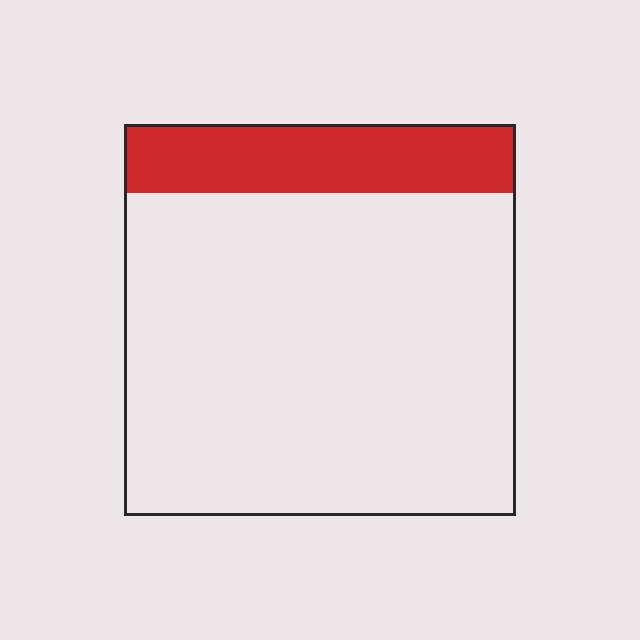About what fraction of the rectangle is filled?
About one sixth (1/6).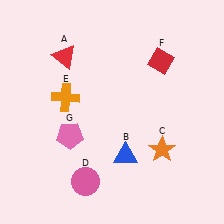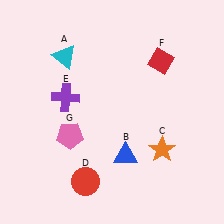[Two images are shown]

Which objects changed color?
A changed from red to cyan. D changed from pink to red. E changed from orange to purple.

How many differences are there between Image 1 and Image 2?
There are 3 differences between the two images.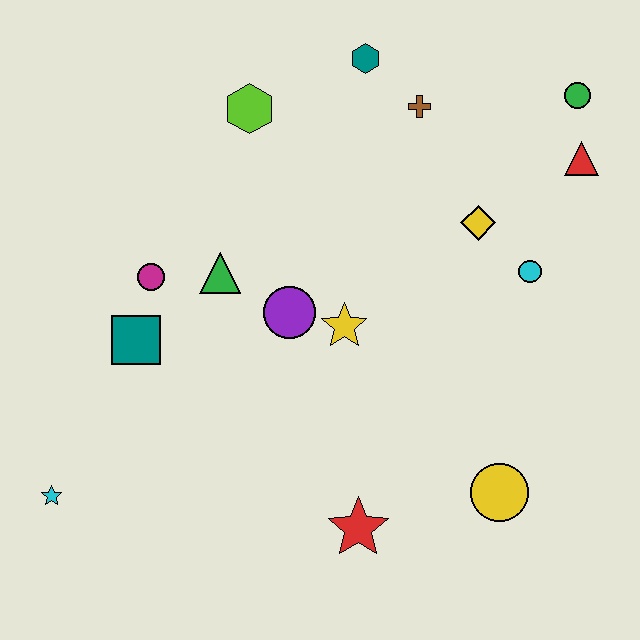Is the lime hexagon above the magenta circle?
Yes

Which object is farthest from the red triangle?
The cyan star is farthest from the red triangle.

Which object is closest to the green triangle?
The magenta circle is closest to the green triangle.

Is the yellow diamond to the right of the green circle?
No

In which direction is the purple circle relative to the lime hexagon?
The purple circle is below the lime hexagon.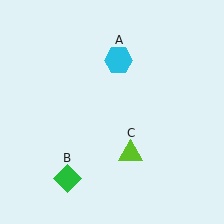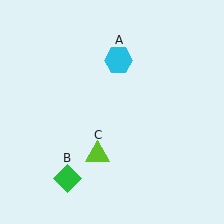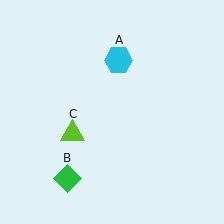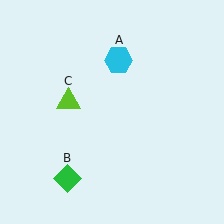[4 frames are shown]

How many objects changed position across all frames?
1 object changed position: lime triangle (object C).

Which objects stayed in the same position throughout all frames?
Cyan hexagon (object A) and green diamond (object B) remained stationary.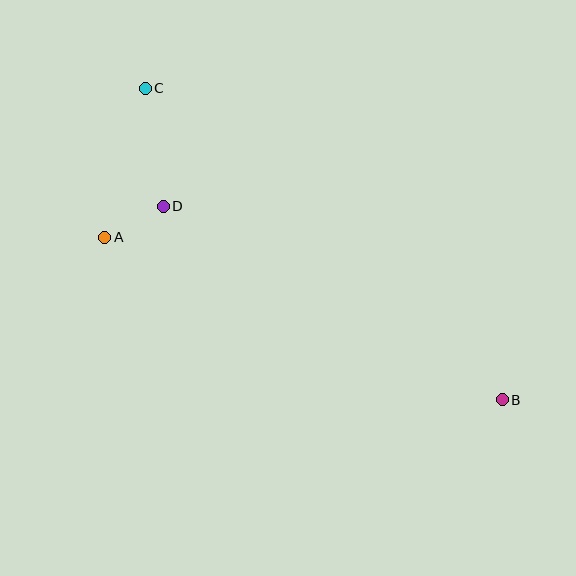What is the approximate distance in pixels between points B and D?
The distance between B and D is approximately 390 pixels.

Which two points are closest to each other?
Points A and D are closest to each other.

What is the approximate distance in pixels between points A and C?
The distance between A and C is approximately 154 pixels.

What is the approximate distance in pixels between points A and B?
The distance between A and B is approximately 429 pixels.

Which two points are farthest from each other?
Points B and C are farthest from each other.